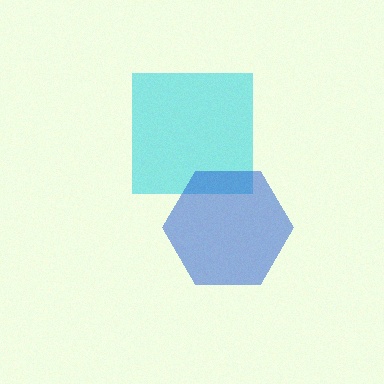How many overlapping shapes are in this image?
There are 2 overlapping shapes in the image.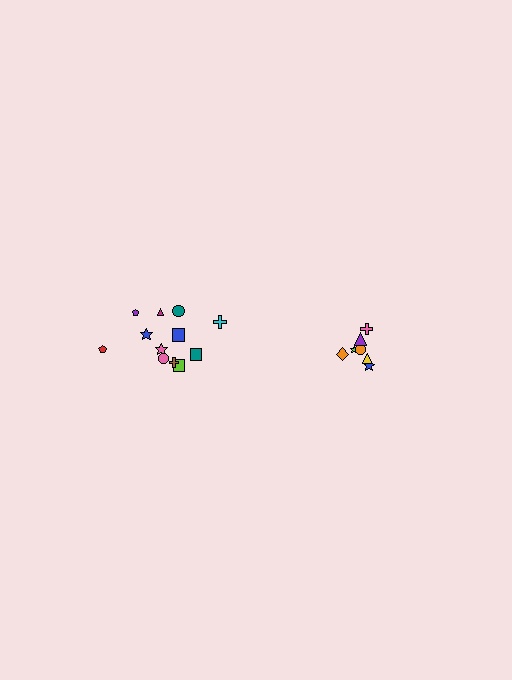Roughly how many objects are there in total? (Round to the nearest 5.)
Roughly 20 objects in total.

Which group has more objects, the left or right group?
The left group.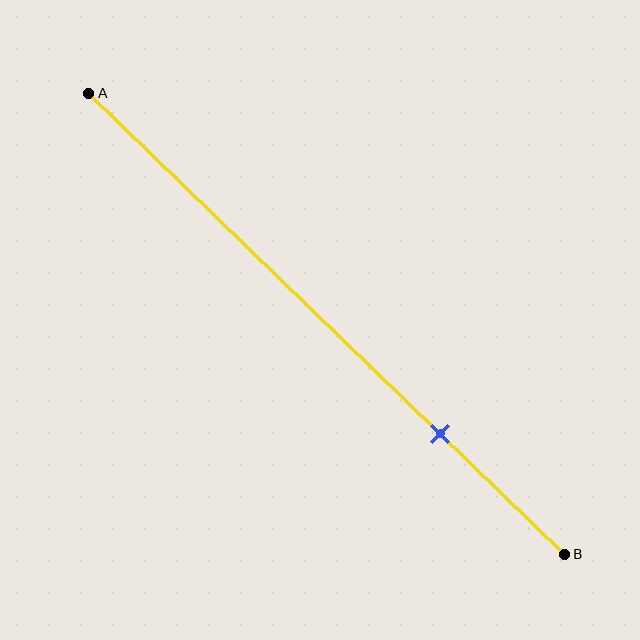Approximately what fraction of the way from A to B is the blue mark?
The blue mark is approximately 75% of the way from A to B.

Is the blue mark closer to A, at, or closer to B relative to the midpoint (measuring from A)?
The blue mark is closer to point B than the midpoint of segment AB.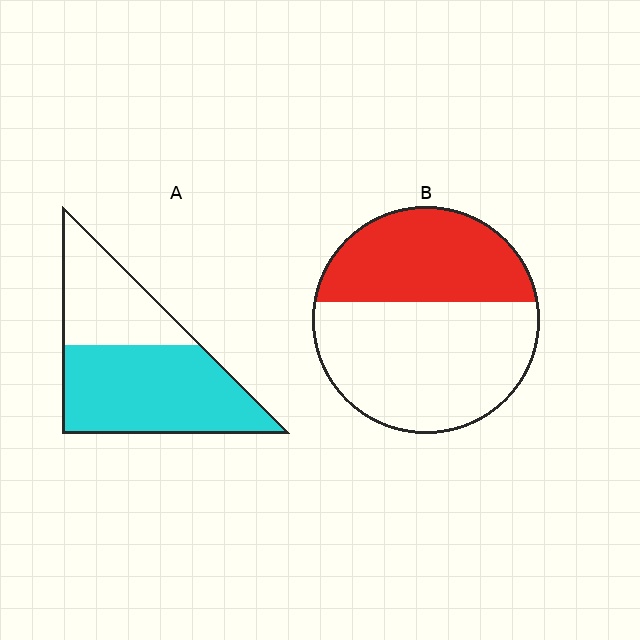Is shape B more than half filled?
No.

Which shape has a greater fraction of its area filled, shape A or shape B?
Shape A.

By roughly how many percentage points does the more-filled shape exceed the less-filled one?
By roughly 25 percentage points (A over B).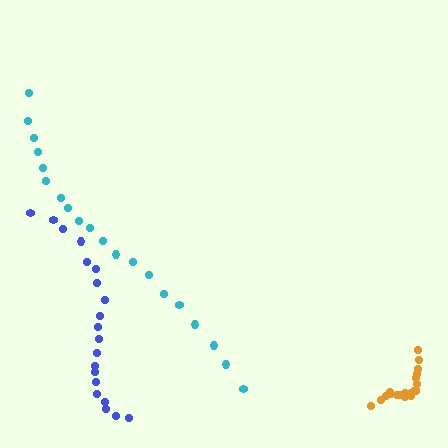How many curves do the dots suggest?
There are 3 distinct paths.